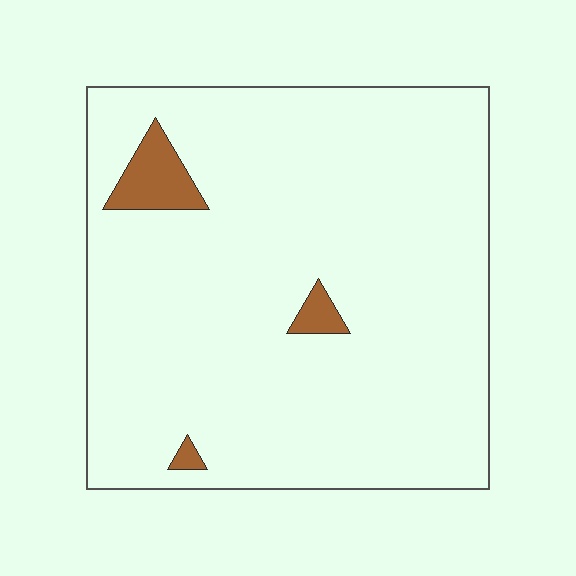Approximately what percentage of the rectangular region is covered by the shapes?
Approximately 5%.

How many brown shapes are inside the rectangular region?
3.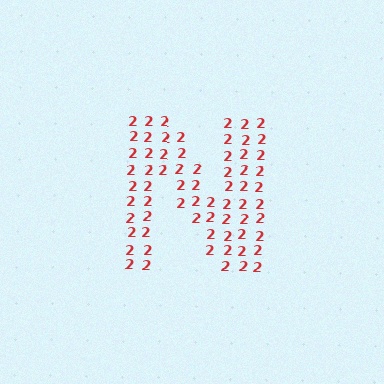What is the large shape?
The large shape is the letter N.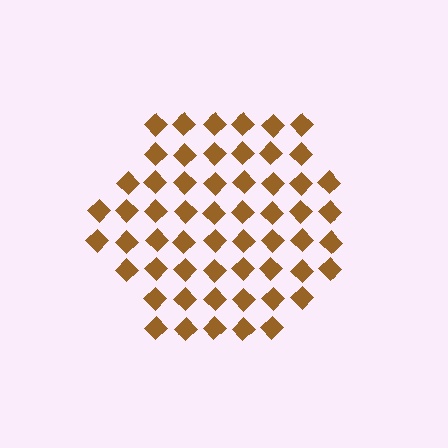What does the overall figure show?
The overall figure shows a hexagon.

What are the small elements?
The small elements are diamonds.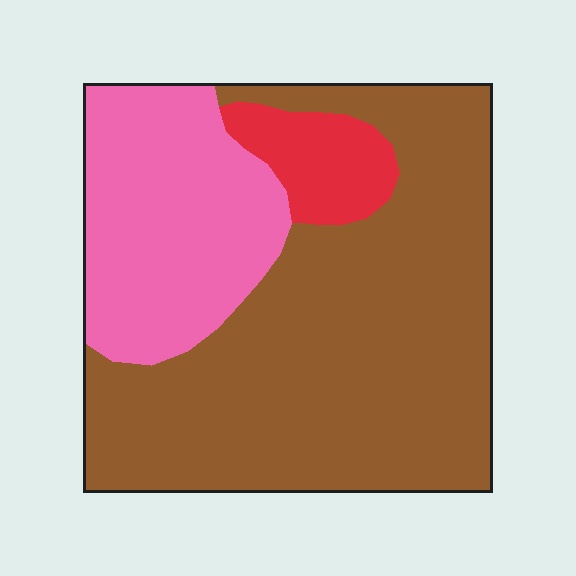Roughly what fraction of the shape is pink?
Pink takes up about one quarter (1/4) of the shape.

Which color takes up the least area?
Red, at roughly 10%.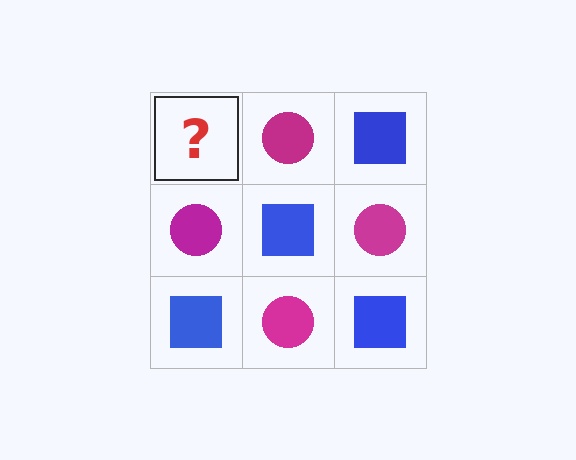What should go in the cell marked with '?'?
The missing cell should contain a blue square.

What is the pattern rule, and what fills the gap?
The rule is that it alternates blue square and magenta circle in a checkerboard pattern. The gap should be filled with a blue square.